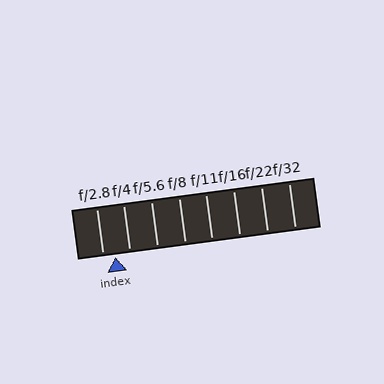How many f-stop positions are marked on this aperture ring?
There are 8 f-stop positions marked.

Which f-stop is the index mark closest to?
The index mark is closest to f/2.8.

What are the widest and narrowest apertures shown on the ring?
The widest aperture shown is f/2.8 and the narrowest is f/32.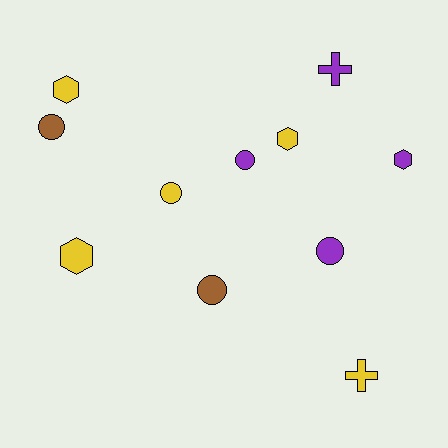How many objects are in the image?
There are 11 objects.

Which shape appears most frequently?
Circle, with 5 objects.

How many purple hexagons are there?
There is 1 purple hexagon.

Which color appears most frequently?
Yellow, with 5 objects.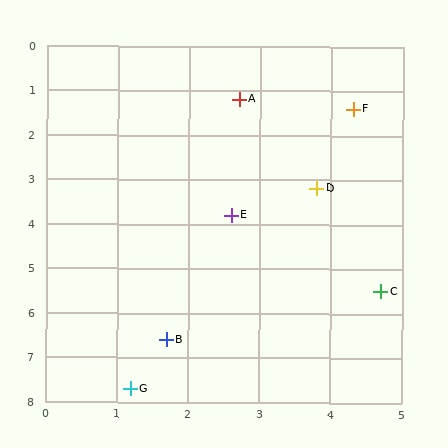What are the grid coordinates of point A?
Point A is at approximately (2.7, 1.2).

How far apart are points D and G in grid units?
Points D and G are about 5.2 grid units apart.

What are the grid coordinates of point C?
Point C is at approximately (4.7, 5.5).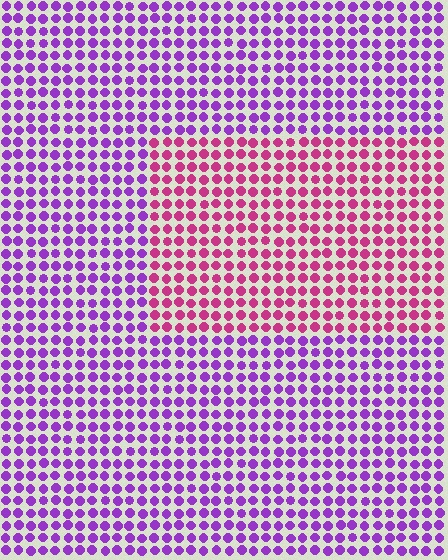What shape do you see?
I see a rectangle.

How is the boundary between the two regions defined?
The boundary is defined purely by a slight shift in hue (about 46 degrees). Spacing, size, and orientation are identical on both sides.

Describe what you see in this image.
The image is filled with small purple elements in a uniform arrangement. A rectangle-shaped region is visible where the elements are tinted to a slightly different hue, forming a subtle color boundary.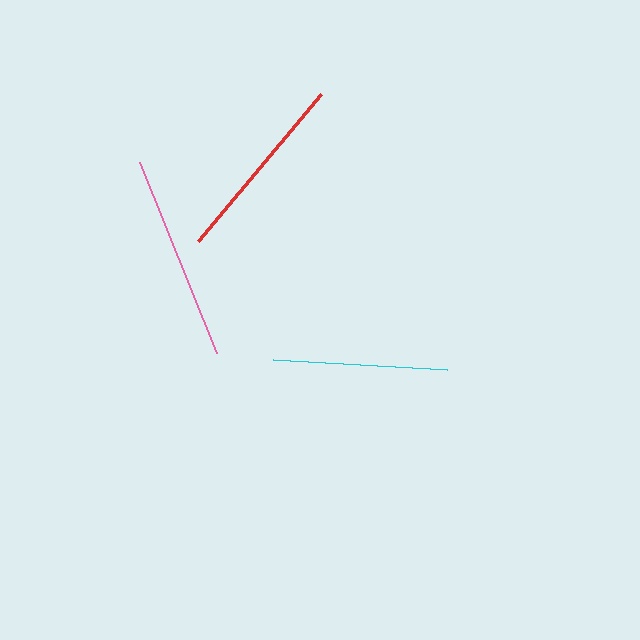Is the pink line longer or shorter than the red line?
The pink line is longer than the red line.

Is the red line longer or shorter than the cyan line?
The red line is longer than the cyan line.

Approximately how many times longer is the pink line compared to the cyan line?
The pink line is approximately 1.2 times the length of the cyan line.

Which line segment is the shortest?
The cyan line is the shortest at approximately 174 pixels.